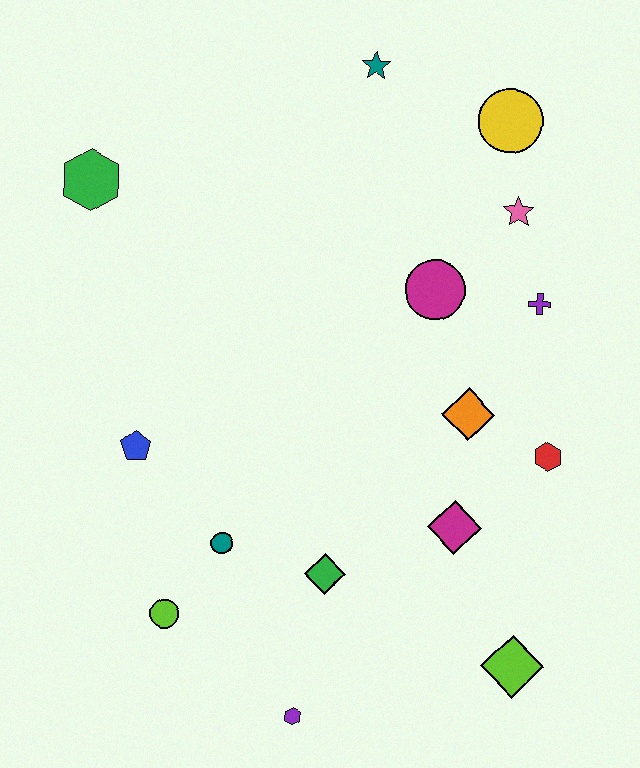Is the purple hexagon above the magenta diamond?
No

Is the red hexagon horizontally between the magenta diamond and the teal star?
No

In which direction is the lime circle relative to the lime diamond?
The lime circle is to the left of the lime diamond.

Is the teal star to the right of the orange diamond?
No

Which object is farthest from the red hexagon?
The green hexagon is farthest from the red hexagon.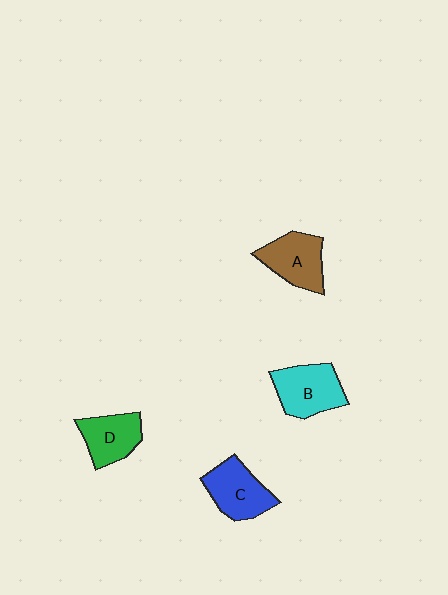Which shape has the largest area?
Shape B (cyan).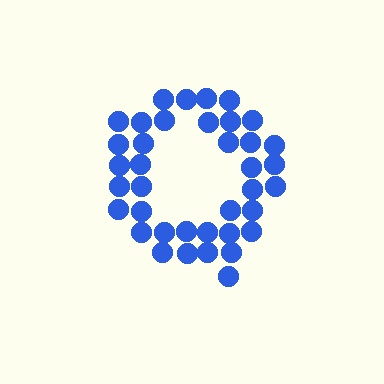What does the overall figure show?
The overall figure shows the letter Q.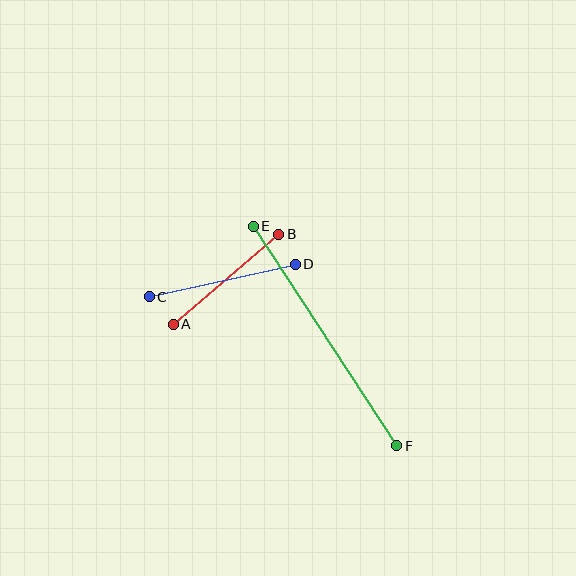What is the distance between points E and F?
The distance is approximately 262 pixels.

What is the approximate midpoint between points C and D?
The midpoint is at approximately (222, 281) pixels.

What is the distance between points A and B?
The distance is approximately 139 pixels.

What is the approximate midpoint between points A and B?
The midpoint is at approximately (226, 279) pixels.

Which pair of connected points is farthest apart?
Points E and F are farthest apart.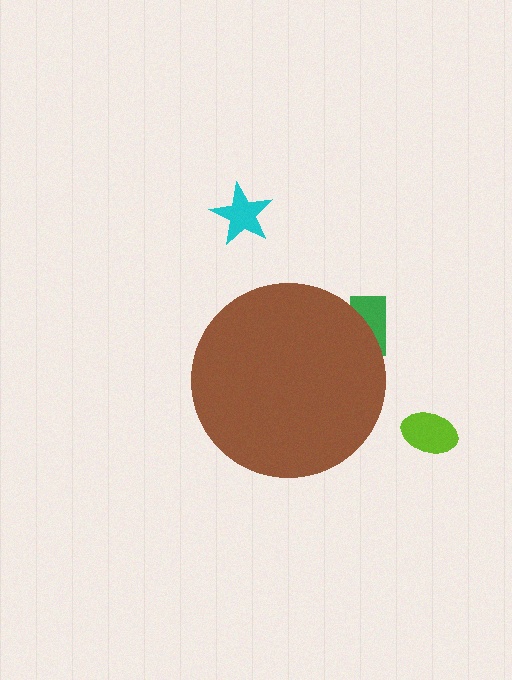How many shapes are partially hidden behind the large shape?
1 shape is partially hidden.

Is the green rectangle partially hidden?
Yes, the green rectangle is partially hidden behind the brown circle.